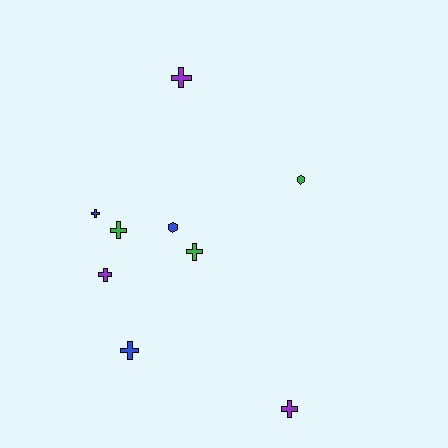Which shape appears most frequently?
Cross, with 7 objects.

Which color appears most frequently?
Green, with 3 objects.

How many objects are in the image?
There are 9 objects.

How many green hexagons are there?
There is 1 green hexagon.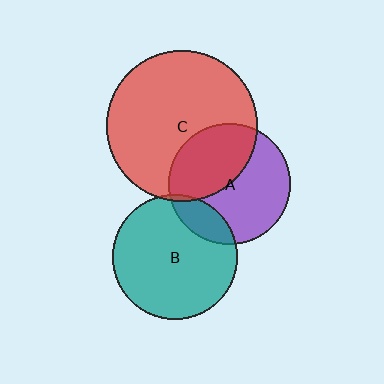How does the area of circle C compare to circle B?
Approximately 1.4 times.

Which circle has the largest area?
Circle C (red).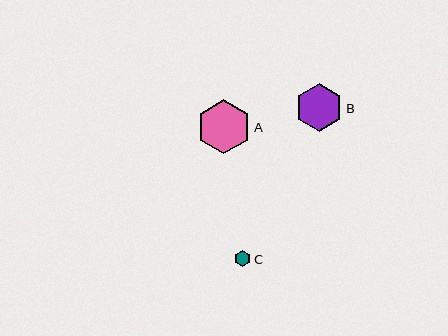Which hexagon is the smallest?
Hexagon C is the smallest with a size of approximately 17 pixels.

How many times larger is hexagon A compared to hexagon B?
Hexagon A is approximately 1.1 times the size of hexagon B.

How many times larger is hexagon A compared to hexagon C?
Hexagon A is approximately 3.3 times the size of hexagon C.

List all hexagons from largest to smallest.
From largest to smallest: A, B, C.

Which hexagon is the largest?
Hexagon A is the largest with a size of approximately 54 pixels.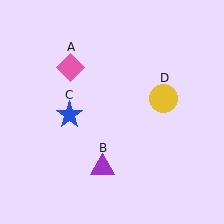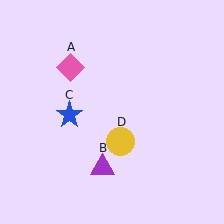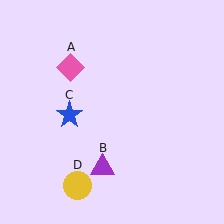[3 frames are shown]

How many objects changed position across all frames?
1 object changed position: yellow circle (object D).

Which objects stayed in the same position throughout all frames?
Pink diamond (object A) and purple triangle (object B) and blue star (object C) remained stationary.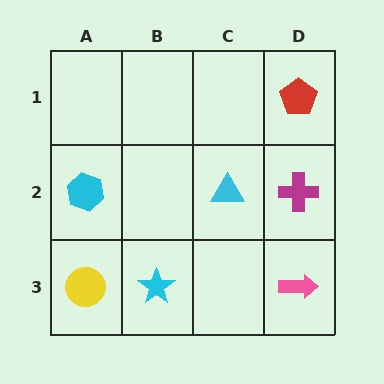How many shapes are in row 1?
1 shape.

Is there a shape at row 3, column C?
No, that cell is empty.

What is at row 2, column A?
A cyan hexagon.